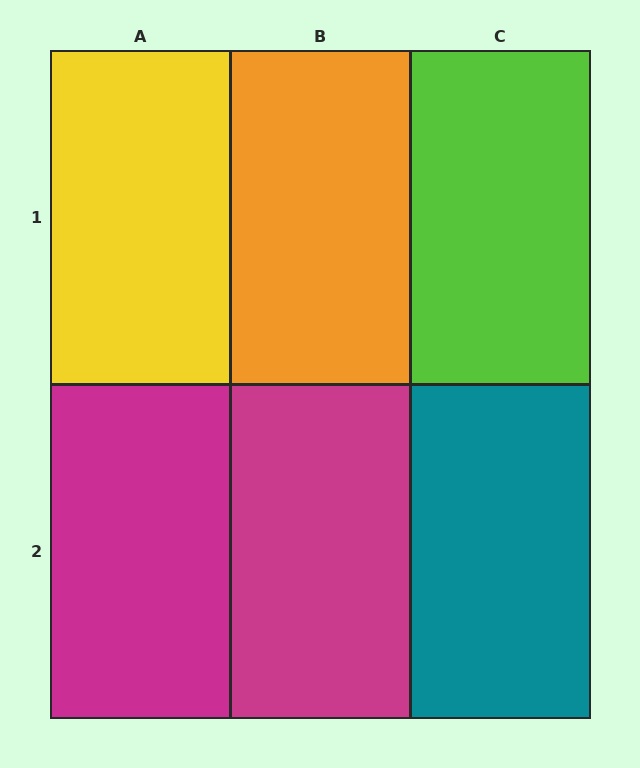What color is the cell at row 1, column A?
Yellow.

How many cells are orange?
1 cell is orange.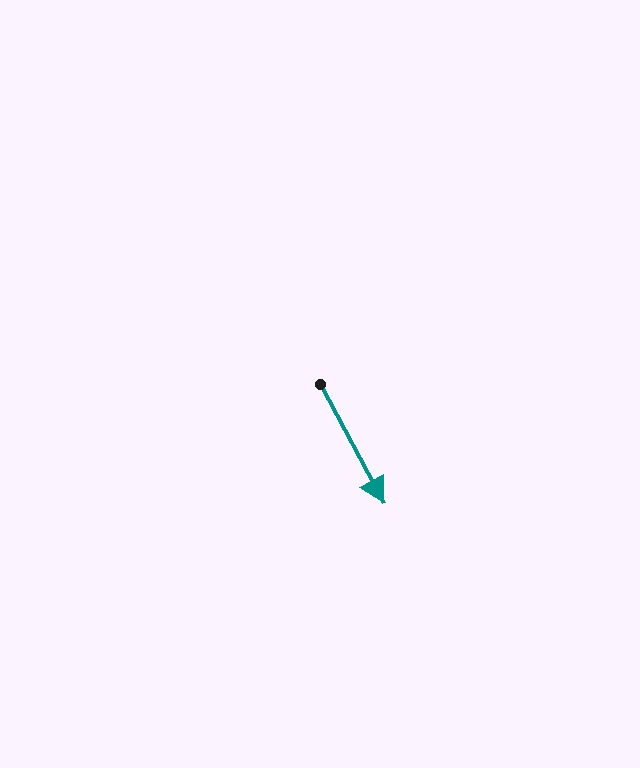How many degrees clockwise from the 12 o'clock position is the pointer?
Approximately 152 degrees.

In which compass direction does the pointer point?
Southeast.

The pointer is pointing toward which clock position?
Roughly 5 o'clock.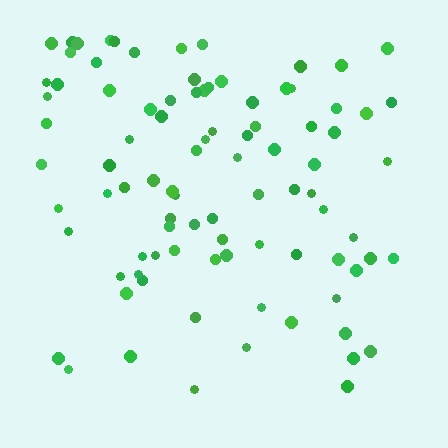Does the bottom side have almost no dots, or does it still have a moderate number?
Still a moderate number, just noticeably fewer than the top.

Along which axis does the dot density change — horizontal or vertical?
Vertical.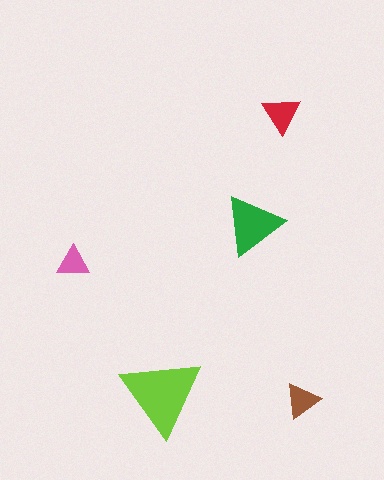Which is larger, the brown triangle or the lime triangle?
The lime one.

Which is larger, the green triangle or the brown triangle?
The green one.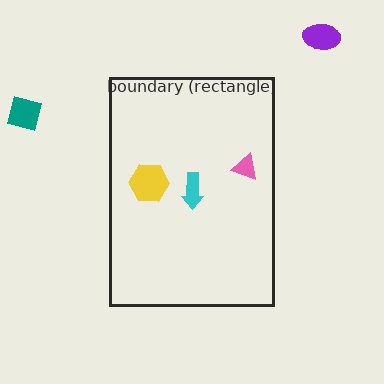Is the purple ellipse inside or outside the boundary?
Outside.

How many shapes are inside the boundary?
3 inside, 2 outside.